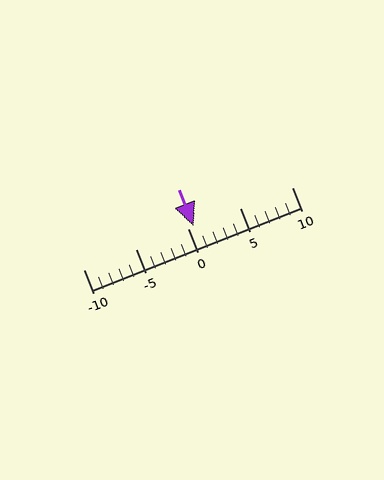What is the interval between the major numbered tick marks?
The major tick marks are spaced 5 units apart.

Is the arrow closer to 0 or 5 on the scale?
The arrow is closer to 0.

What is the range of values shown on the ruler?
The ruler shows values from -10 to 10.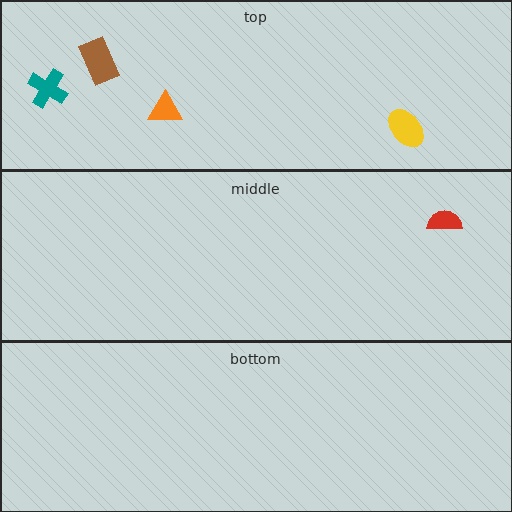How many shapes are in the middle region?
1.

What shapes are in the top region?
The yellow ellipse, the orange triangle, the teal cross, the brown rectangle.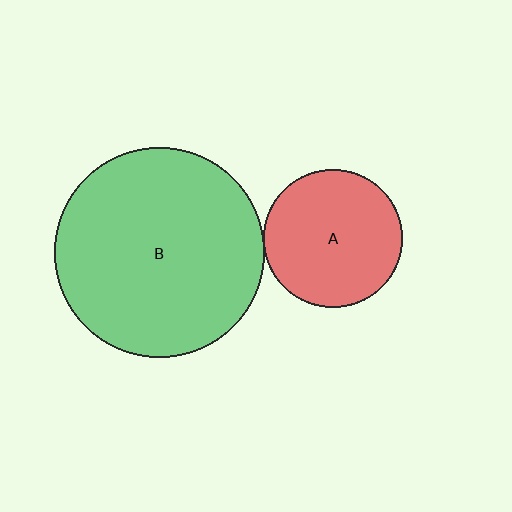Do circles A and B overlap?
Yes.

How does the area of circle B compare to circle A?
Approximately 2.3 times.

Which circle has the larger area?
Circle B (green).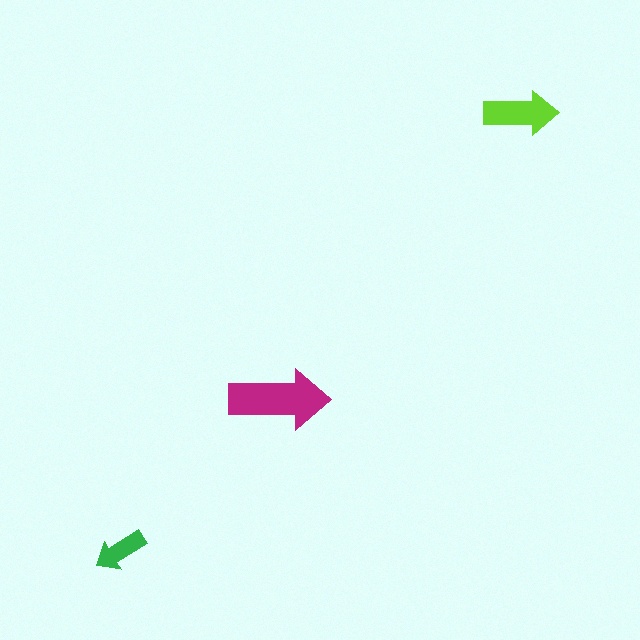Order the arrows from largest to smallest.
the magenta one, the lime one, the green one.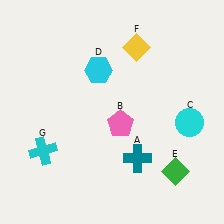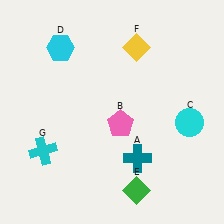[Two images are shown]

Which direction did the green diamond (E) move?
The green diamond (E) moved left.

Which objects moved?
The objects that moved are: the cyan hexagon (D), the green diamond (E).